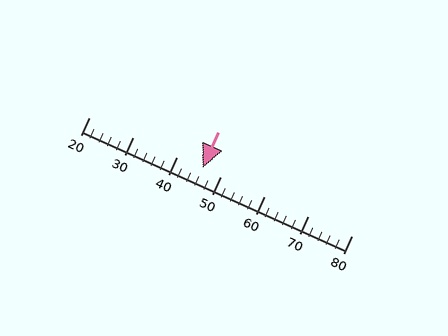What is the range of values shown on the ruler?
The ruler shows values from 20 to 80.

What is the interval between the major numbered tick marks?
The major tick marks are spaced 10 units apart.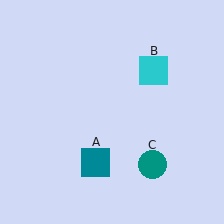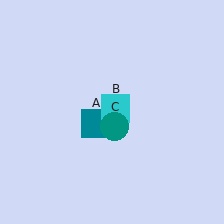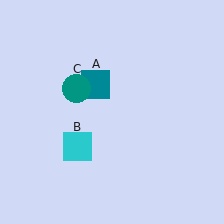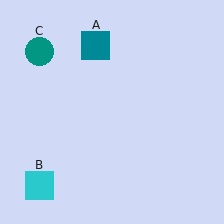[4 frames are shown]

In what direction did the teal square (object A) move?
The teal square (object A) moved up.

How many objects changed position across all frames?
3 objects changed position: teal square (object A), cyan square (object B), teal circle (object C).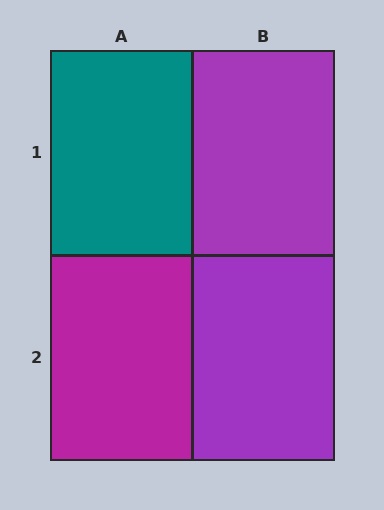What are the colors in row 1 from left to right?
Teal, purple.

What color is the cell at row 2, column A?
Magenta.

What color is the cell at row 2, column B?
Purple.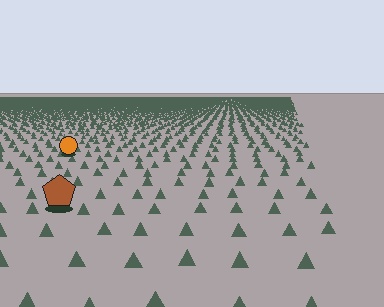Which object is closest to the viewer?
The brown pentagon is closest. The texture marks near it are larger and more spread out.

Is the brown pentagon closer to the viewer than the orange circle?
Yes. The brown pentagon is closer — you can tell from the texture gradient: the ground texture is coarser near it.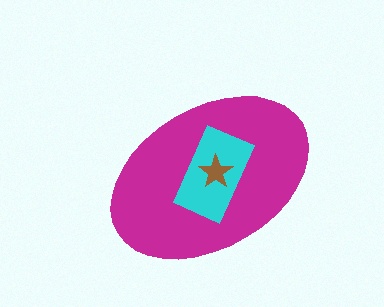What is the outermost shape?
The magenta ellipse.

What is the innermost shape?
The brown star.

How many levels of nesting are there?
3.